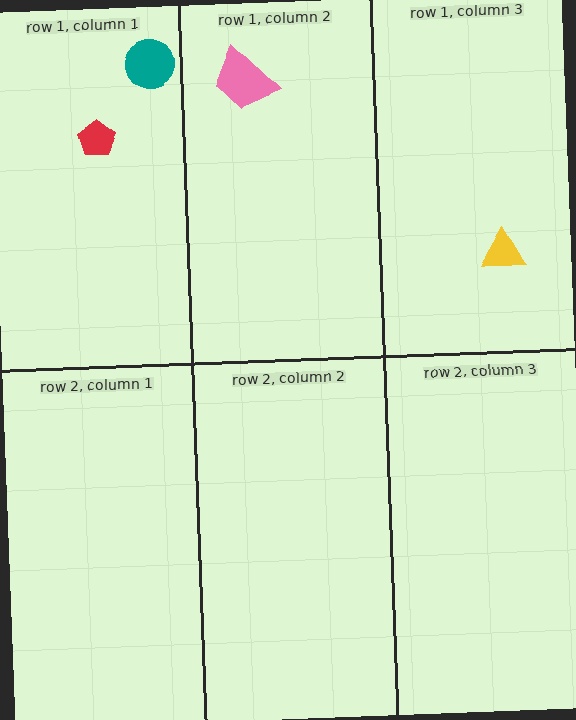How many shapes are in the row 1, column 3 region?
1.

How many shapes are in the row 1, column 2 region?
1.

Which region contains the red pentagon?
The row 1, column 1 region.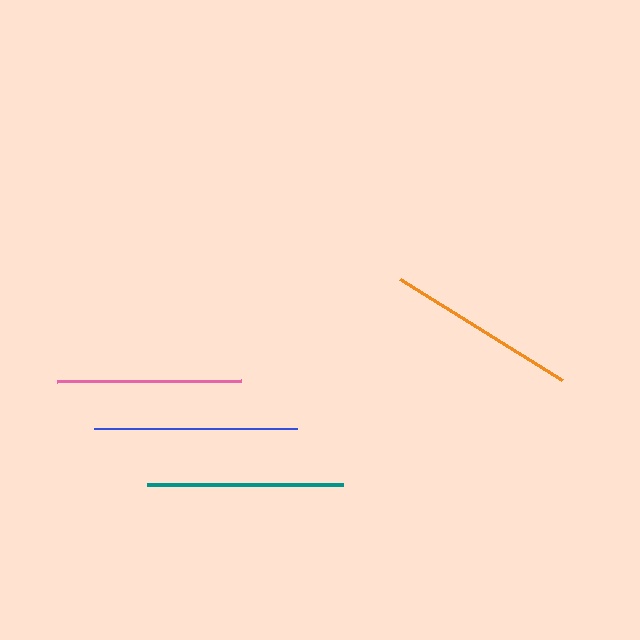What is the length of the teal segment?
The teal segment is approximately 196 pixels long.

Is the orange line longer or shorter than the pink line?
The orange line is longer than the pink line.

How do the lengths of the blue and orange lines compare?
The blue and orange lines are approximately the same length.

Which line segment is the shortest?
The pink line is the shortest at approximately 184 pixels.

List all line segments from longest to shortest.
From longest to shortest: blue, teal, orange, pink.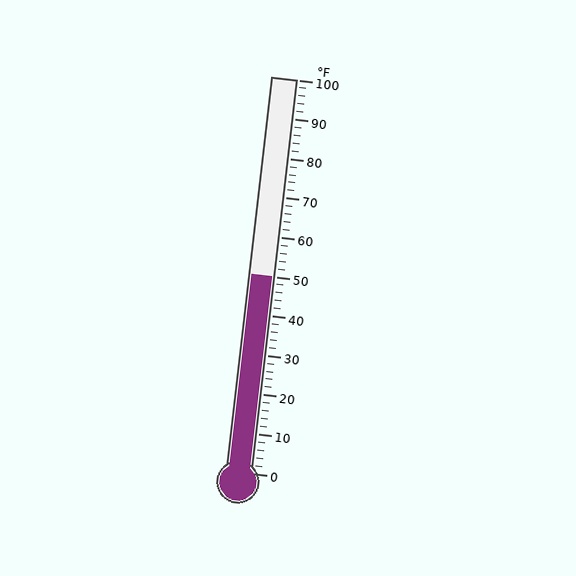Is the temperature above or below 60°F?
The temperature is below 60°F.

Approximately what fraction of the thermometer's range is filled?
The thermometer is filled to approximately 50% of its range.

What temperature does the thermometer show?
The thermometer shows approximately 50°F.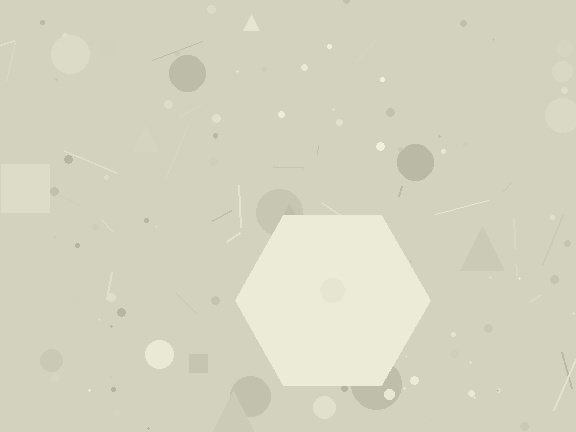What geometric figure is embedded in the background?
A hexagon is embedded in the background.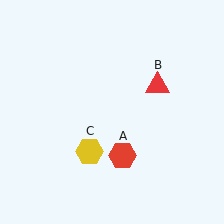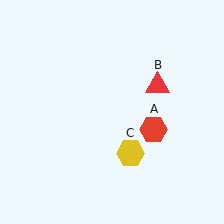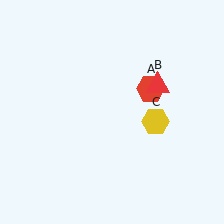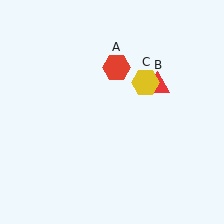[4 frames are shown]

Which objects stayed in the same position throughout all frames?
Red triangle (object B) remained stationary.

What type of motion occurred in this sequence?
The red hexagon (object A), yellow hexagon (object C) rotated counterclockwise around the center of the scene.